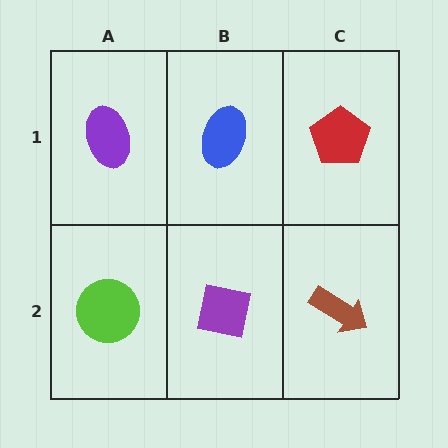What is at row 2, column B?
A purple square.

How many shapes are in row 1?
3 shapes.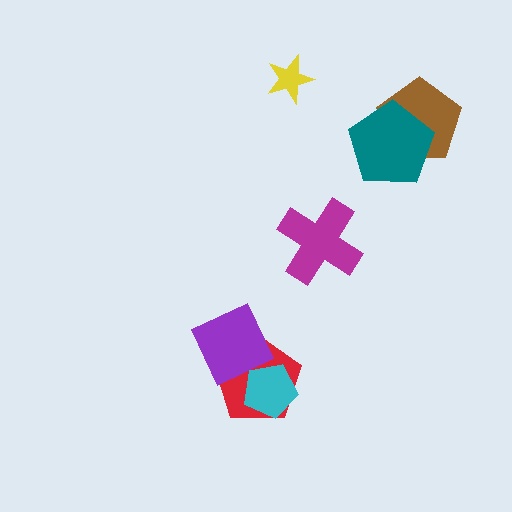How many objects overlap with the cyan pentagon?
2 objects overlap with the cyan pentagon.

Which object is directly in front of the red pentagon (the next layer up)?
The cyan pentagon is directly in front of the red pentagon.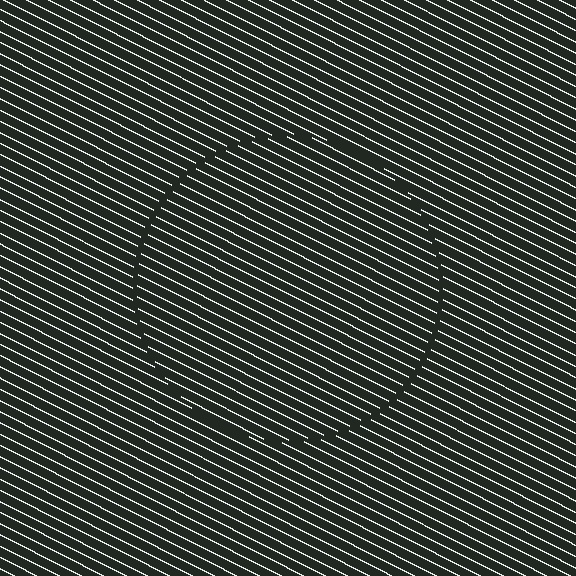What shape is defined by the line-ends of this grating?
An illusory circle. The interior of the shape contains the same grating, shifted by half a period — the contour is defined by the phase discontinuity where line-ends from the inner and outer gratings abut.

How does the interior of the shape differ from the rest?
The interior of the shape contains the same grating, shifted by half a period — the contour is defined by the phase discontinuity where line-ends from the inner and outer gratings abut.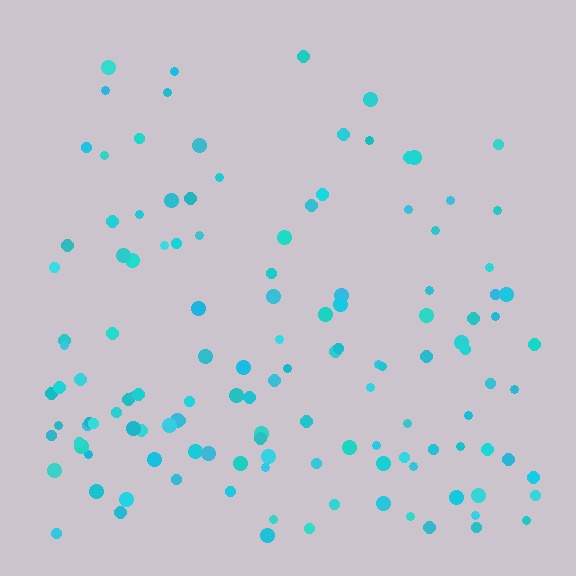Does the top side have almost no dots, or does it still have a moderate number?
Still a moderate number, just noticeably fewer than the bottom.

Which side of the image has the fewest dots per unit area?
The top.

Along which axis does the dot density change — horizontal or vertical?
Vertical.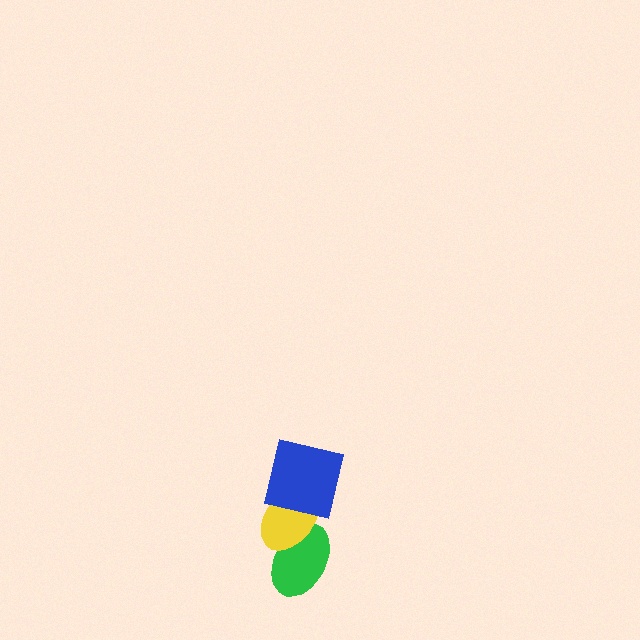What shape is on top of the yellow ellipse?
The blue square is on top of the yellow ellipse.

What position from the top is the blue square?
The blue square is 1st from the top.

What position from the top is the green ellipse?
The green ellipse is 3rd from the top.